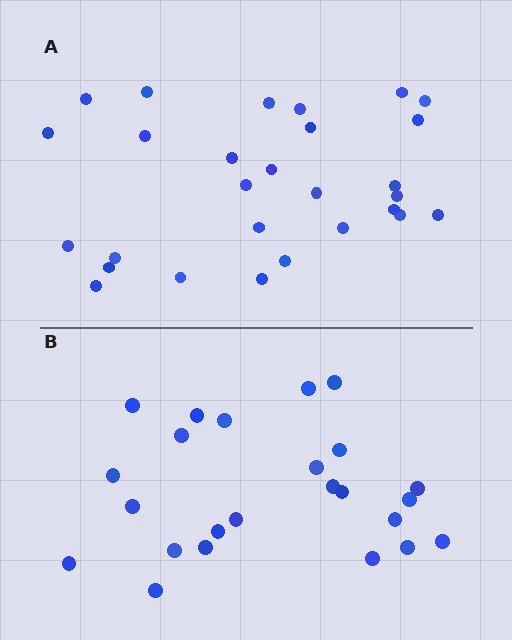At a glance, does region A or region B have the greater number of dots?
Region A (the top region) has more dots.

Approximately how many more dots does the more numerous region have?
Region A has about 4 more dots than region B.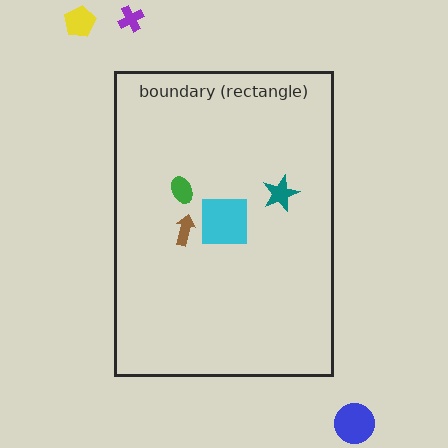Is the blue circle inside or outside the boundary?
Outside.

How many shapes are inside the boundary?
4 inside, 3 outside.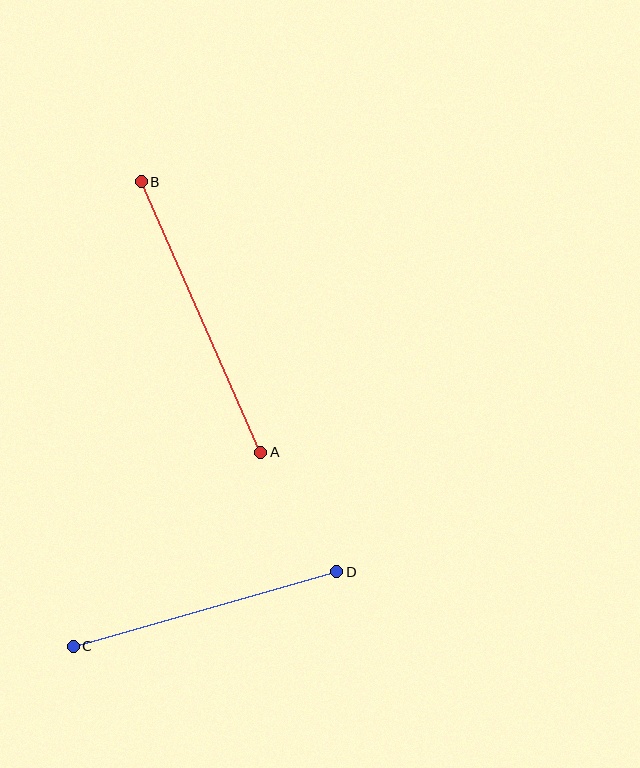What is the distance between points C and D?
The distance is approximately 273 pixels.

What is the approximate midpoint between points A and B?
The midpoint is at approximately (201, 317) pixels.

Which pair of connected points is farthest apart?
Points A and B are farthest apart.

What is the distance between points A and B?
The distance is approximately 296 pixels.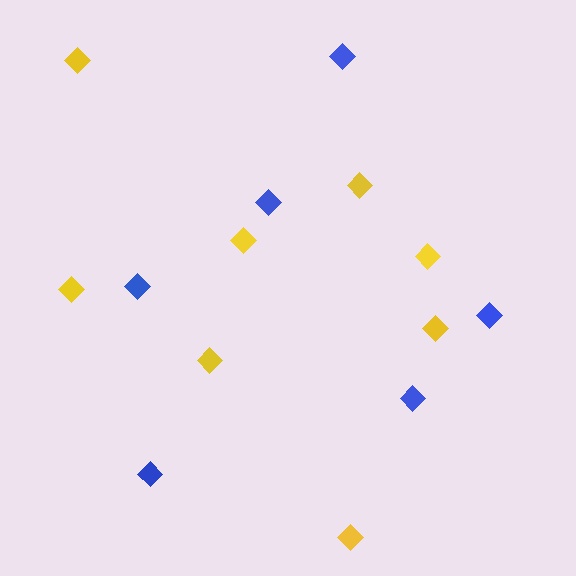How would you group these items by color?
There are 2 groups: one group of yellow diamonds (8) and one group of blue diamonds (6).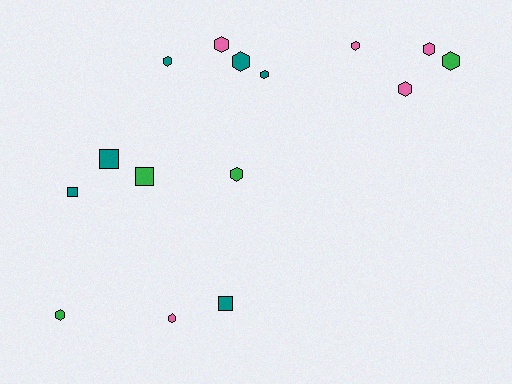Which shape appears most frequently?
Hexagon, with 11 objects.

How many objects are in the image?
There are 15 objects.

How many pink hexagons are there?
There are 5 pink hexagons.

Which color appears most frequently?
Teal, with 6 objects.